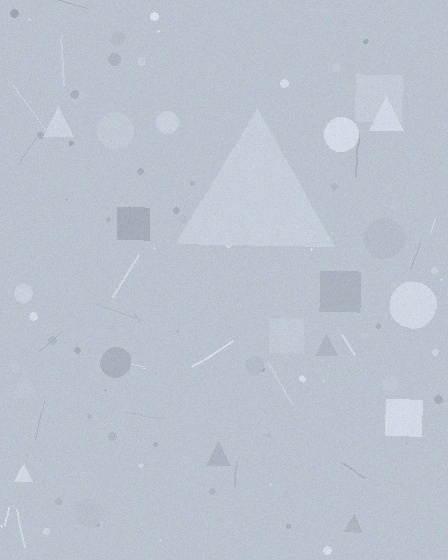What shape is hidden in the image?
A triangle is hidden in the image.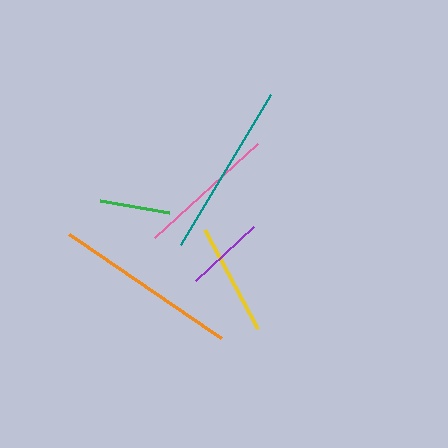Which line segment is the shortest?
The green line is the shortest at approximately 70 pixels.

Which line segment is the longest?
The orange line is the longest at approximately 184 pixels.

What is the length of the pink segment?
The pink segment is approximately 140 pixels long.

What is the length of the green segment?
The green segment is approximately 70 pixels long.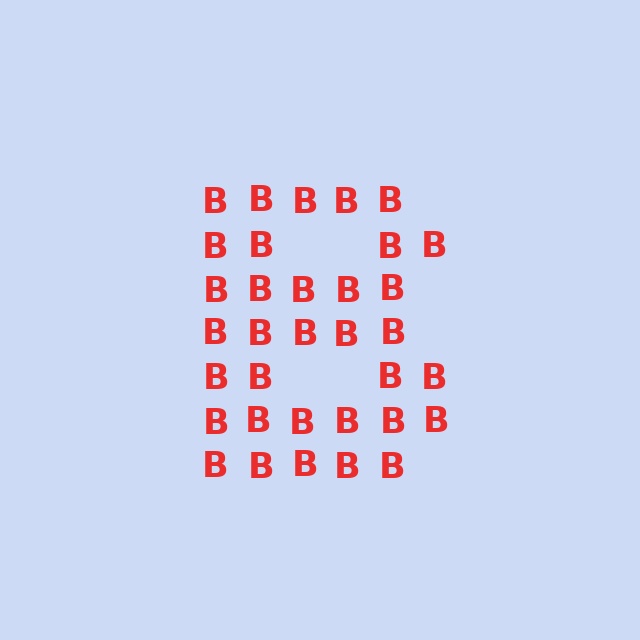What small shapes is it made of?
It is made of small letter B's.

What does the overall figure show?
The overall figure shows the letter B.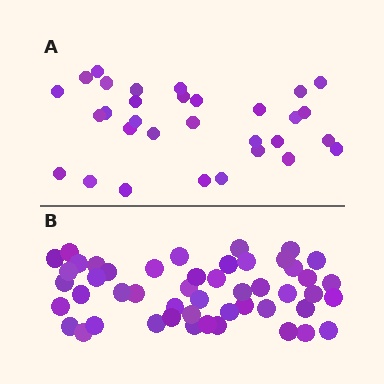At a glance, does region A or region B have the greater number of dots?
Region B (the bottom region) has more dots.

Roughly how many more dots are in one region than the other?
Region B has approximately 20 more dots than region A.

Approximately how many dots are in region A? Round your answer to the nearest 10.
About 30 dots. (The exact count is 31, which rounds to 30.)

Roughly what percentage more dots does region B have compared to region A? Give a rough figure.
About 60% more.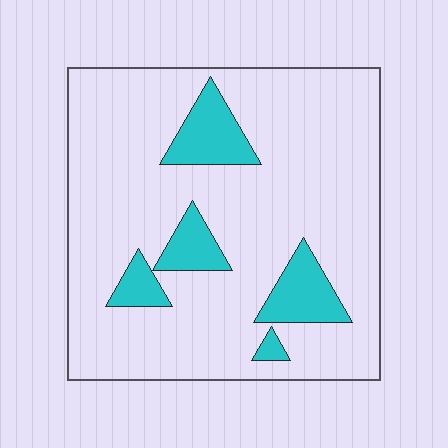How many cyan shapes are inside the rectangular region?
5.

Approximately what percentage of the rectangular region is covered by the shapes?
Approximately 15%.